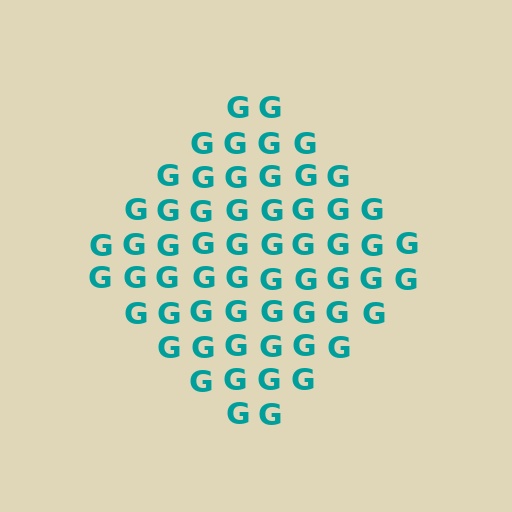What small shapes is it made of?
It is made of small letter G's.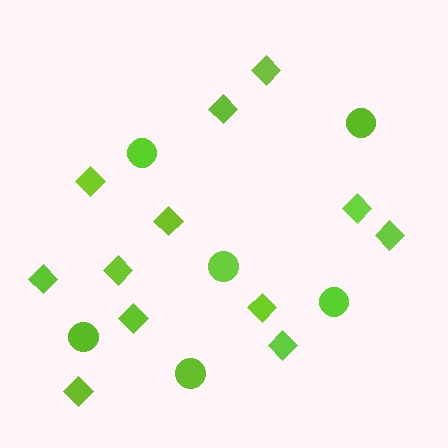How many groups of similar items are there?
There are 2 groups: one group of circles (6) and one group of diamonds (12).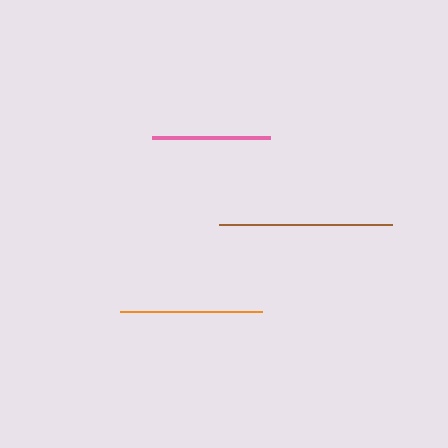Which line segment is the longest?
The brown line is the longest at approximately 172 pixels.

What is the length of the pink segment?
The pink segment is approximately 118 pixels long.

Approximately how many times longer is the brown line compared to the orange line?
The brown line is approximately 1.2 times the length of the orange line.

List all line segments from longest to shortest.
From longest to shortest: brown, orange, pink.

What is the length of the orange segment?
The orange segment is approximately 142 pixels long.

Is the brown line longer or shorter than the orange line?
The brown line is longer than the orange line.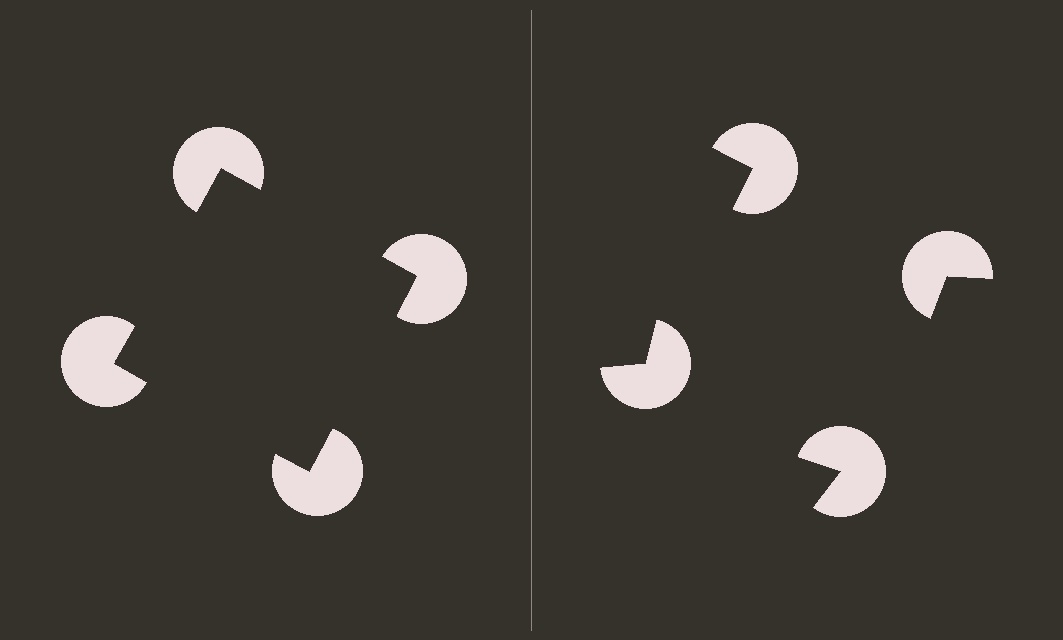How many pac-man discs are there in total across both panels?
8 — 4 on each side.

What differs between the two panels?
The pac-man discs are positioned identically on both sides; only the wedge orientations differ. On the left they align to a square; on the right they are misaligned.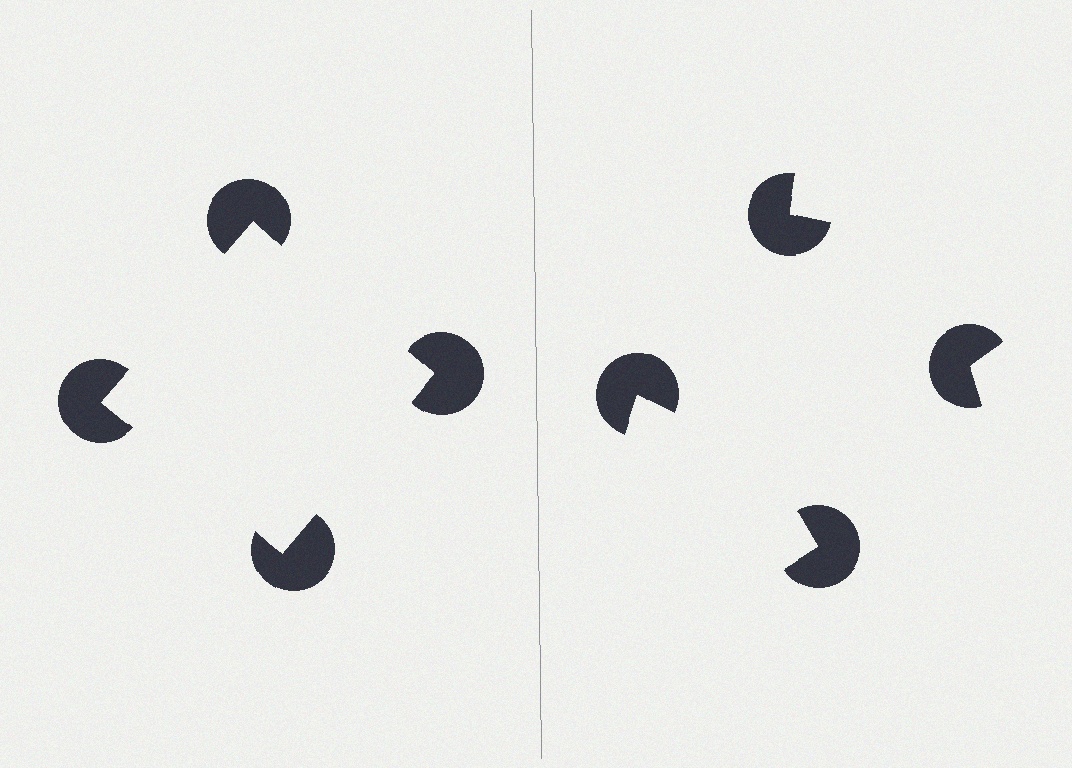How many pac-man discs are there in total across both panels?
8 — 4 on each side.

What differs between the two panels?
The pac-man discs are positioned identically on both sides; only the wedge orientations differ. On the left they align to a square; on the right they are misaligned.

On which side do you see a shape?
An illusory square appears on the left side. On the right side the wedge cuts are rotated, so no coherent shape forms.